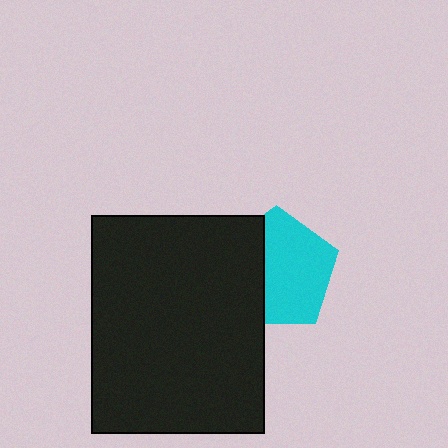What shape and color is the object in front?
The object in front is a black rectangle.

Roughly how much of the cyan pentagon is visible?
About half of it is visible (roughly 62%).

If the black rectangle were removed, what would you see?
You would see the complete cyan pentagon.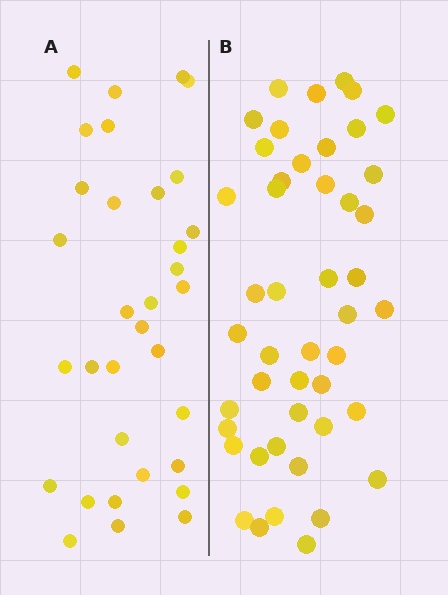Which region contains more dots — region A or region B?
Region B (the right region) has more dots.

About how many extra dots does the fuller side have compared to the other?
Region B has approximately 15 more dots than region A.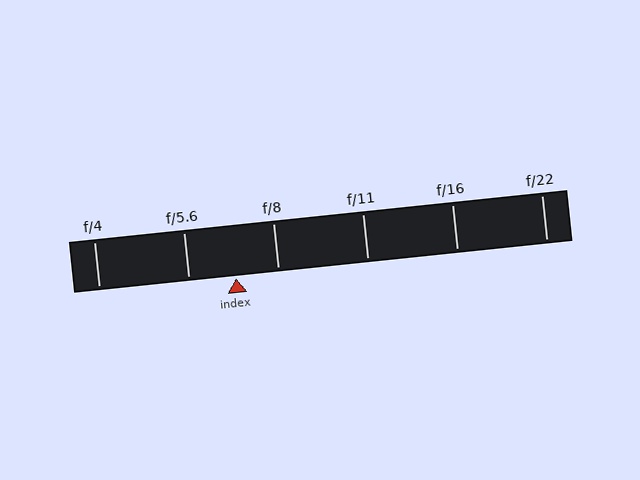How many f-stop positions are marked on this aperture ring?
There are 6 f-stop positions marked.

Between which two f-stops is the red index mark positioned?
The index mark is between f/5.6 and f/8.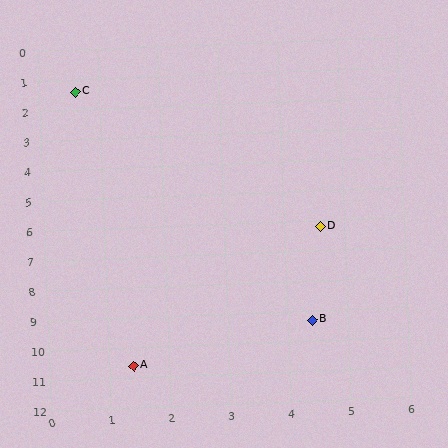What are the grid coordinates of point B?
Point B is at approximately (4.4, 9.3).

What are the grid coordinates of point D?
Point D is at approximately (4.6, 6.2).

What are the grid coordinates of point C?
Point C is at approximately (0.6, 1.4).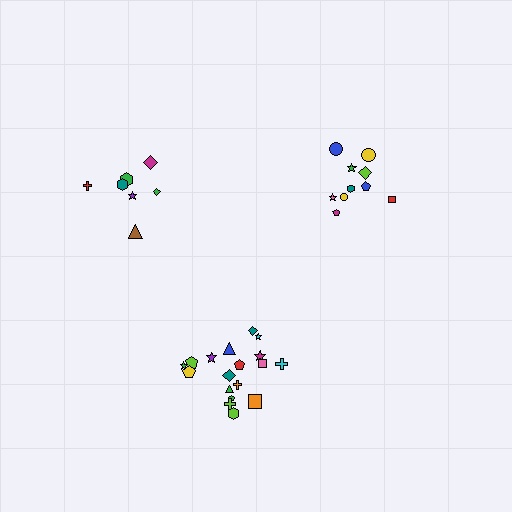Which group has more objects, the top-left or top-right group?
The top-right group.